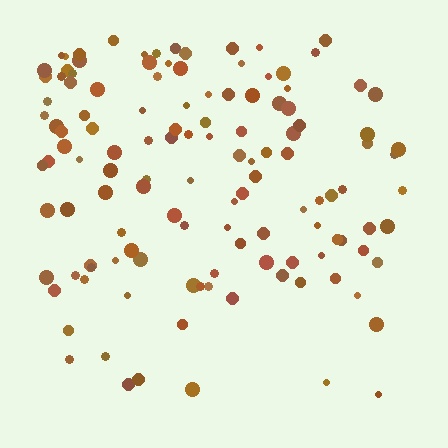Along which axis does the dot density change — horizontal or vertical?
Vertical.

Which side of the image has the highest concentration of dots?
The top.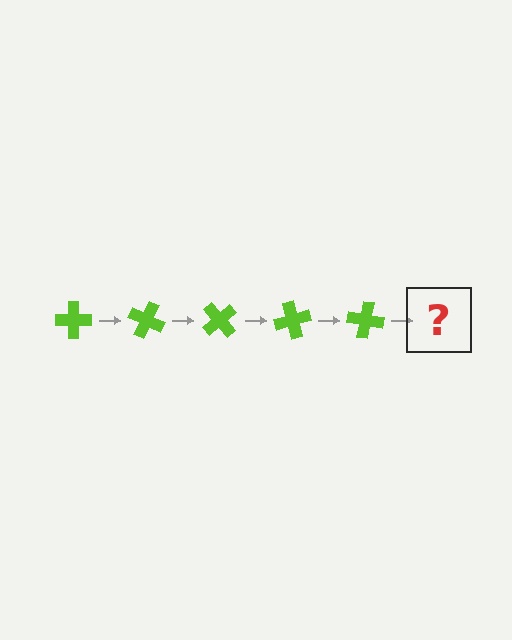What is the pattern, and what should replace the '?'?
The pattern is that the cross rotates 25 degrees each step. The '?' should be a lime cross rotated 125 degrees.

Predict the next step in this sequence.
The next step is a lime cross rotated 125 degrees.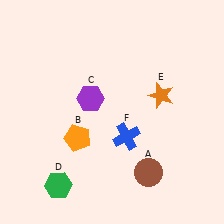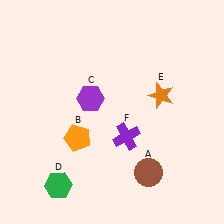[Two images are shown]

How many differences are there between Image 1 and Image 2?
There is 1 difference between the two images.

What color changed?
The cross (F) changed from blue in Image 1 to purple in Image 2.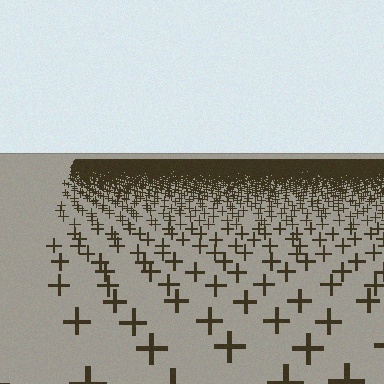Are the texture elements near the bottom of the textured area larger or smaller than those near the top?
Larger. Near the bottom, elements are closer to the viewer and appear at a bigger on-screen size.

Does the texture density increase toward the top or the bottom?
Density increases toward the top.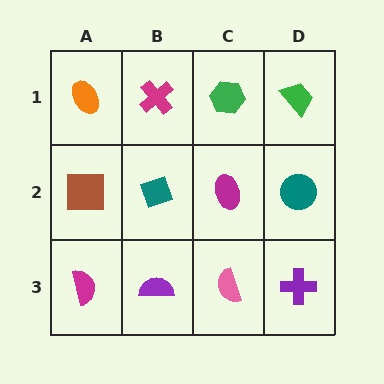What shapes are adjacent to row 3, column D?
A teal circle (row 2, column D), a pink semicircle (row 3, column C).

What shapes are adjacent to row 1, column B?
A teal diamond (row 2, column B), an orange ellipse (row 1, column A), a green hexagon (row 1, column C).